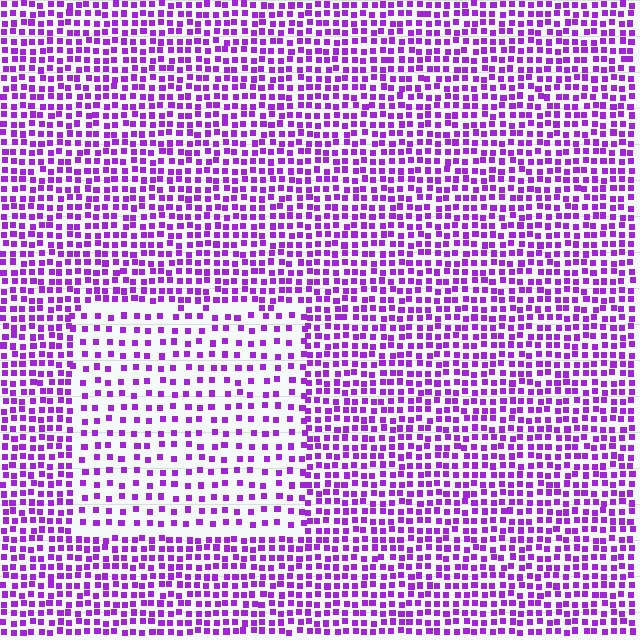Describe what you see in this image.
The image contains small purple elements arranged at two different densities. A rectangle-shaped region is visible where the elements are less densely packed than the surrounding area.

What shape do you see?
I see a rectangle.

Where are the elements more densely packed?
The elements are more densely packed outside the rectangle boundary.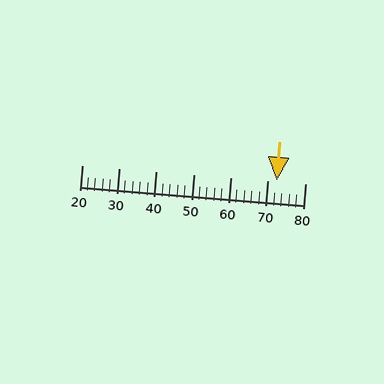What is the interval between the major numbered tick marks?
The major tick marks are spaced 10 units apart.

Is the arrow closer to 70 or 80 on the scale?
The arrow is closer to 70.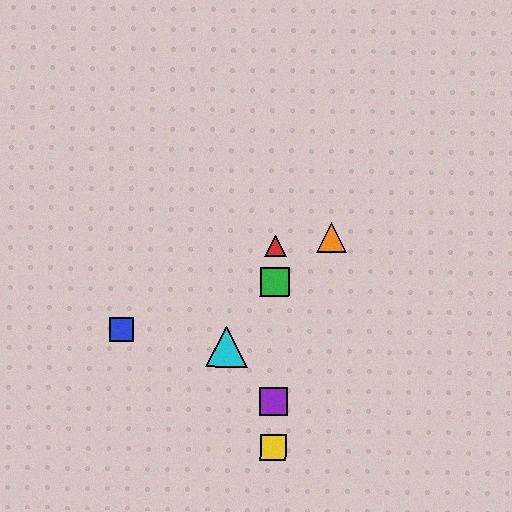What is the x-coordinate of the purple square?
The purple square is at x≈274.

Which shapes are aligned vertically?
The red triangle, the green square, the yellow square, the purple square are aligned vertically.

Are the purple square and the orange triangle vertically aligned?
No, the purple square is at x≈274 and the orange triangle is at x≈331.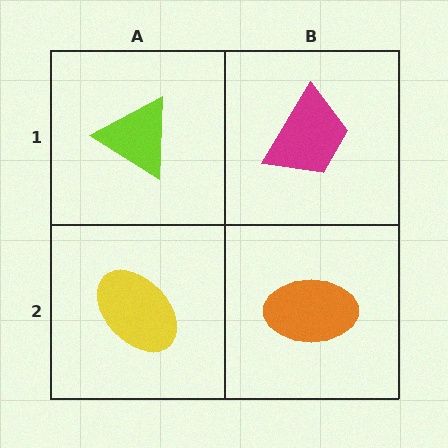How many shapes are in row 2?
2 shapes.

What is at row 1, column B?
A magenta trapezoid.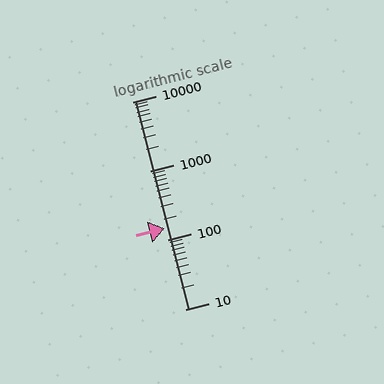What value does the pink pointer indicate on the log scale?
The pointer indicates approximately 150.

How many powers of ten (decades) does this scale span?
The scale spans 3 decades, from 10 to 10000.